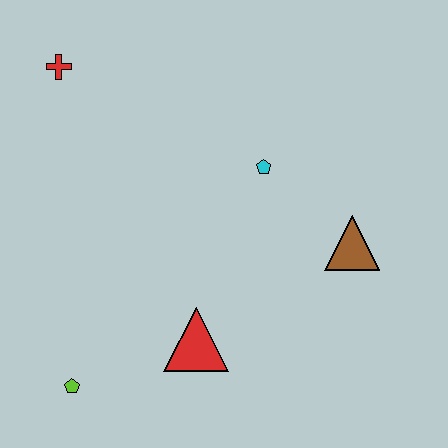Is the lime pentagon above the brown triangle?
No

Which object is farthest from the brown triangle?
The red cross is farthest from the brown triangle.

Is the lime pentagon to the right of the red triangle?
No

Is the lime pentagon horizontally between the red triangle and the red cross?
Yes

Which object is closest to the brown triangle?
The cyan pentagon is closest to the brown triangle.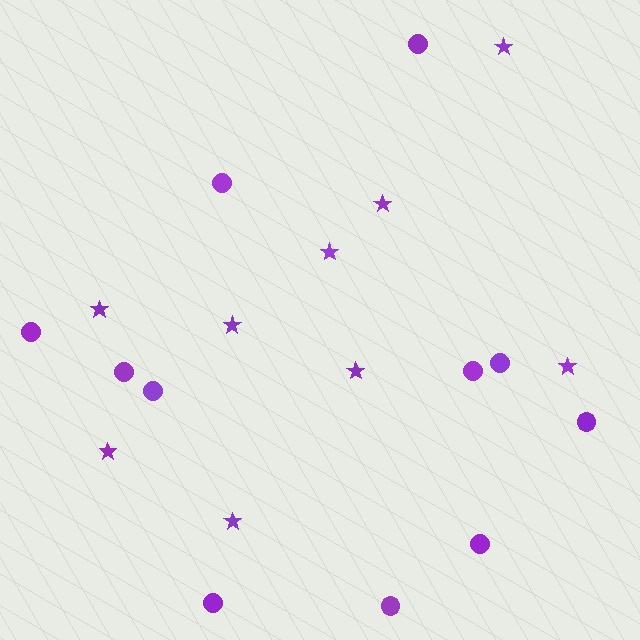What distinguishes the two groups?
There are 2 groups: one group of circles (11) and one group of stars (9).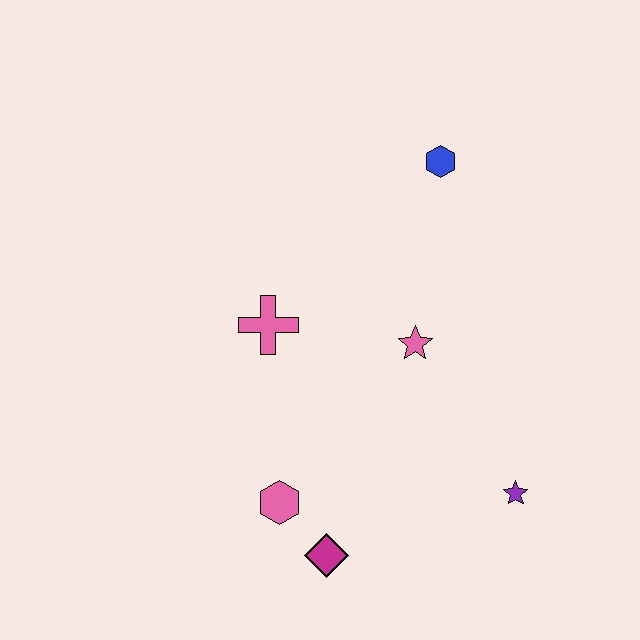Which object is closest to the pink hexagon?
The magenta diamond is closest to the pink hexagon.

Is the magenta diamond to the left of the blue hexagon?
Yes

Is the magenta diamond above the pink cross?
No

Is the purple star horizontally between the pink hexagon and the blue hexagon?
No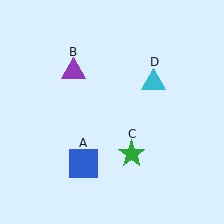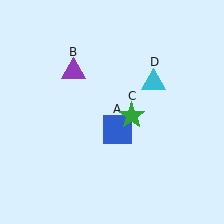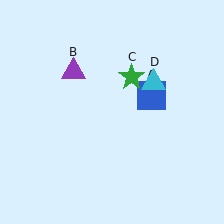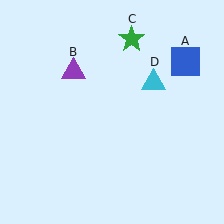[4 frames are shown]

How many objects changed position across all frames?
2 objects changed position: blue square (object A), green star (object C).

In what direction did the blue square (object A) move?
The blue square (object A) moved up and to the right.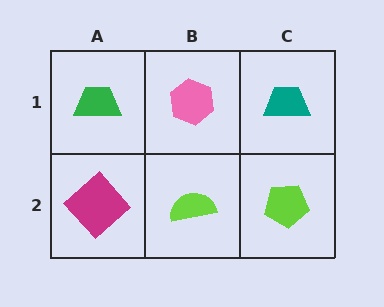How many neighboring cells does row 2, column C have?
2.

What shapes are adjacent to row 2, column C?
A teal trapezoid (row 1, column C), a lime semicircle (row 2, column B).